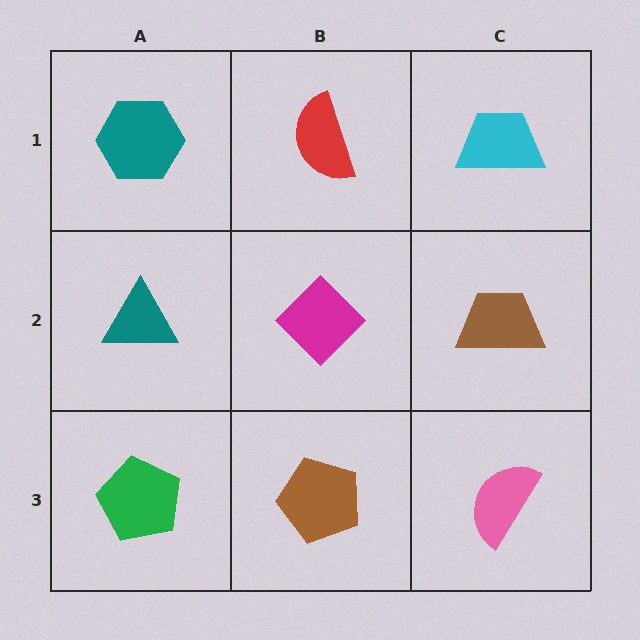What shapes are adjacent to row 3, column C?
A brown trapezoid (row 2, column C), a brown pentagon (row 3, column B).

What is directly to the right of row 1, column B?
A cyan trapezoid.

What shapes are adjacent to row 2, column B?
A red semicircle (row 1, column B), a brown pentagon (row 3, column B), a teal triangle (row 2, column A), a brown trapezoid (row 2, column C).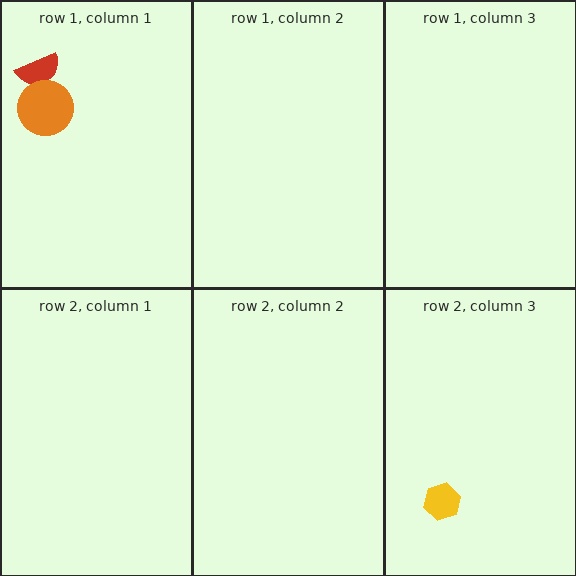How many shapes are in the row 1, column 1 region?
2.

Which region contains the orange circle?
The row 1, column 1 region.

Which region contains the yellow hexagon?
The row 2, column 3 region.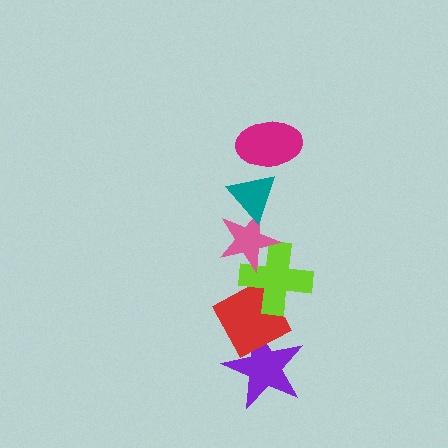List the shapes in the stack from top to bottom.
From top to bottom: the magenta ellipse, the teal triangle, the pink star, the lime cross, the red diamond, the purple star.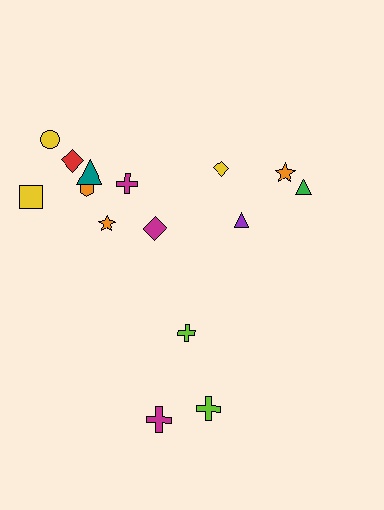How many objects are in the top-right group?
There are 4 objects.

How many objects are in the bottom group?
There are 3 objects.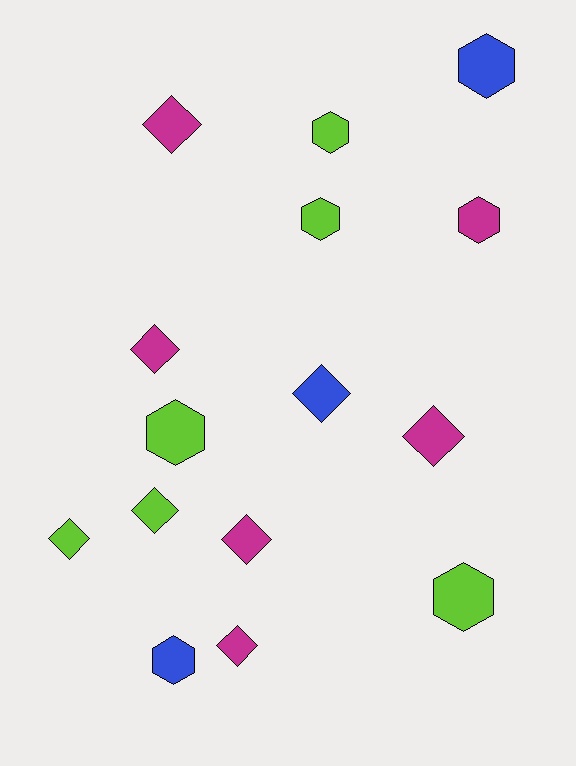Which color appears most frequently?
Lime, with 6 objects.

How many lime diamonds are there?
There are 2 lime diamonds.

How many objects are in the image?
There are 15 objects.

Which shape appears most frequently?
Diamond, with 8 objects.